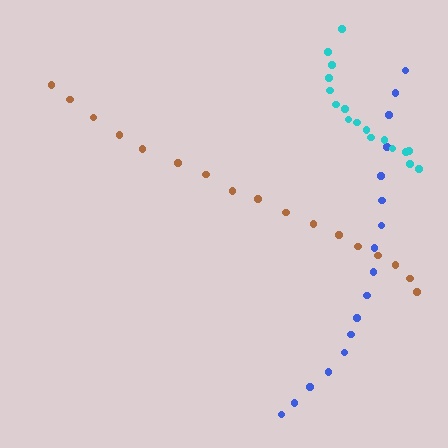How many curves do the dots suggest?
There are 3 distinct paths.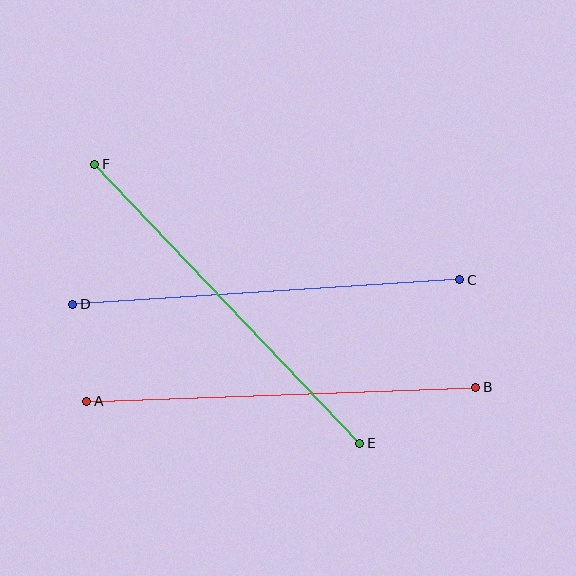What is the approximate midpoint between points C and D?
The midpoint is at approximately (266, 292) pixels.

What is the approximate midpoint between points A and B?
The midpoint is at approximately (281, 394) pixels.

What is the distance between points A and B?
The distance is approximately 389 pixels.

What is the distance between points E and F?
The distance is approximately 384 pixels.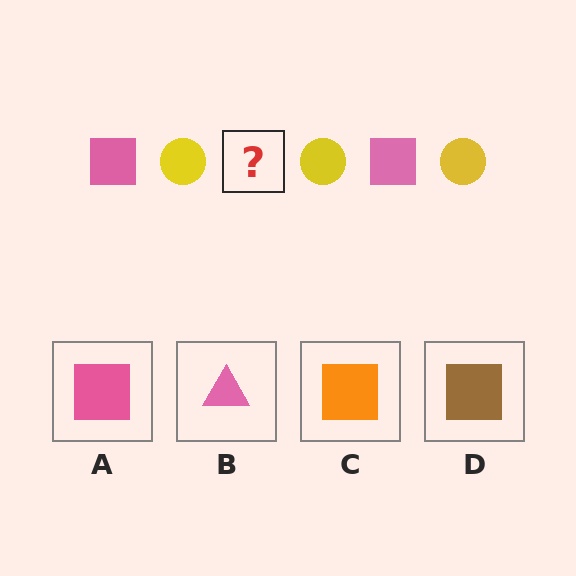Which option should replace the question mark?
Option A.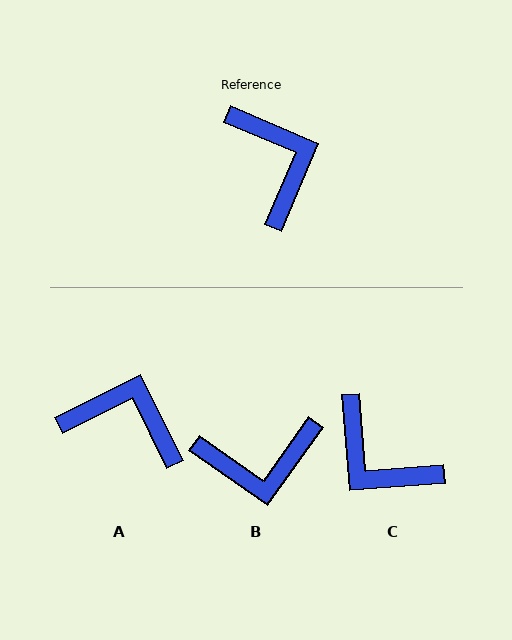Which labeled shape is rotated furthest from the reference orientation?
C, about 153 degrees away.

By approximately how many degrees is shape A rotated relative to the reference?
Approximately 49 degrees counter-clockwise.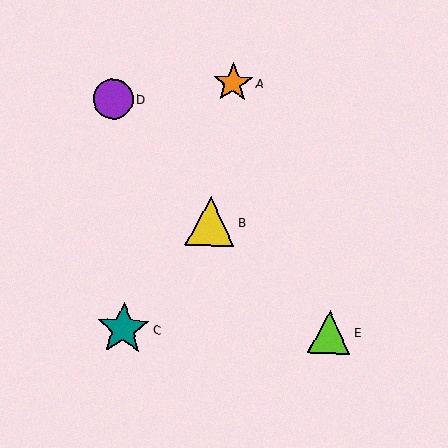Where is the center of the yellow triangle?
The center of the yellow triangle is at (210, 221).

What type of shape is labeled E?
Shape E is a lime triangle.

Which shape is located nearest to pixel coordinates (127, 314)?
The teal star (labeled C) at (123, 329) is nearest to that location.